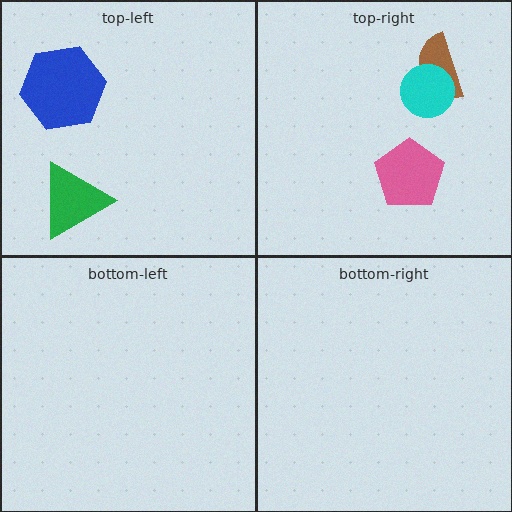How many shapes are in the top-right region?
3.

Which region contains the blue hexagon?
The top-left region.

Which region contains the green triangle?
The top-left region.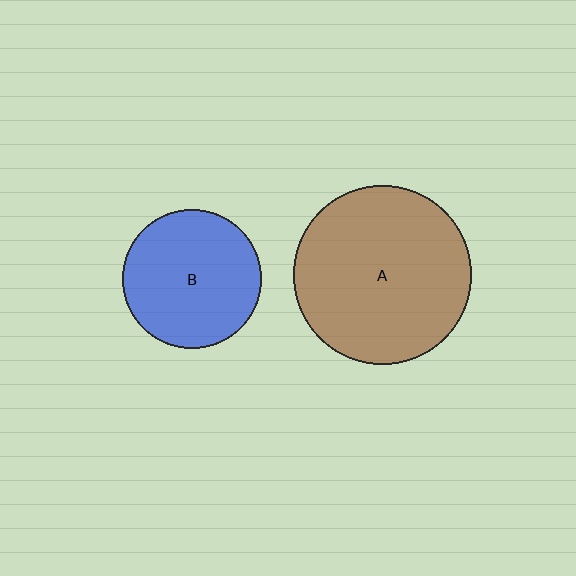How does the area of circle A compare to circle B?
Approximately 1.7 times.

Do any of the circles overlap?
No, none of the circles overlap.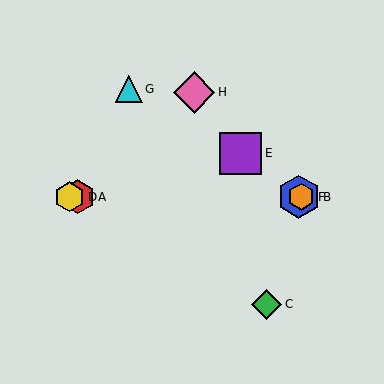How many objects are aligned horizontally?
4 objects (A, B, D, F) are aligned horizontally.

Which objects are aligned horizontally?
Objects A, B, D, F are aligned horizontally.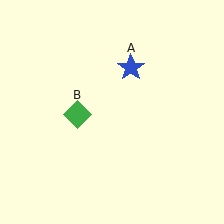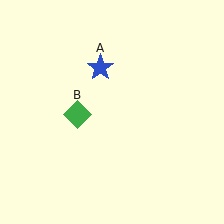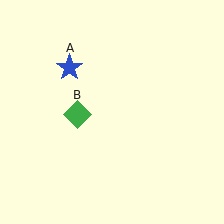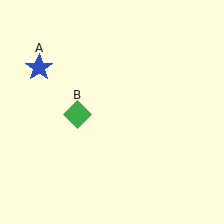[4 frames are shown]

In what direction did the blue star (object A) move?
The blue star (object A) moved left.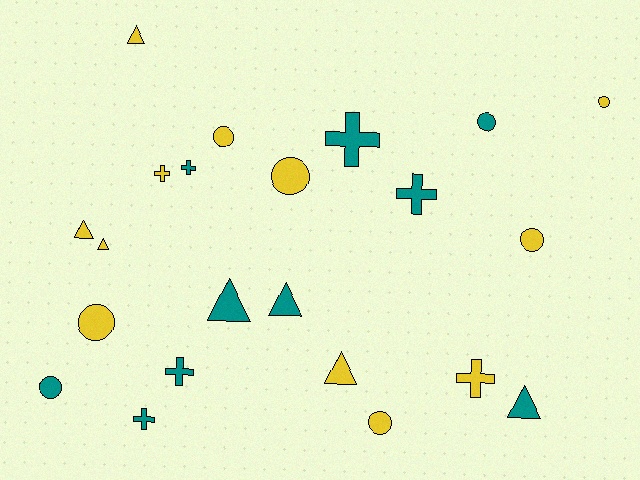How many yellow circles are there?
There are 6 yellow circles.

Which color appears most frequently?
Yellow, with 12 objects.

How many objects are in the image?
There are 22 objects.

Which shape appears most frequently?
Circle, with 8 objects.